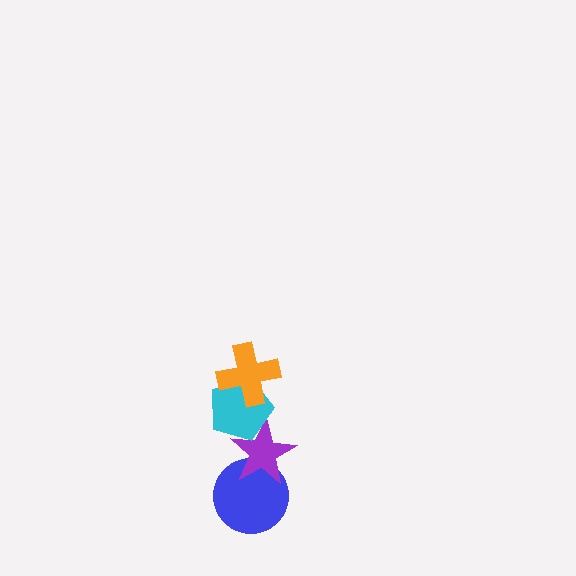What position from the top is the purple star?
The purple star is 3rd from the top.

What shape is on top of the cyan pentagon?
The orange cross is on top of the cyan pentagon.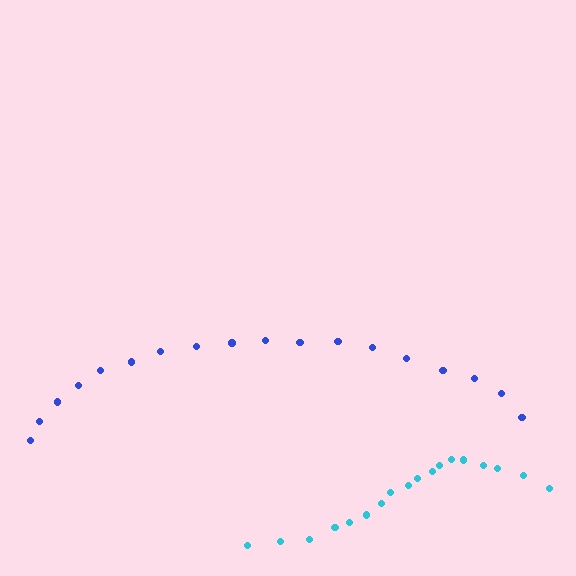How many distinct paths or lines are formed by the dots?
There are 2 distinct paths.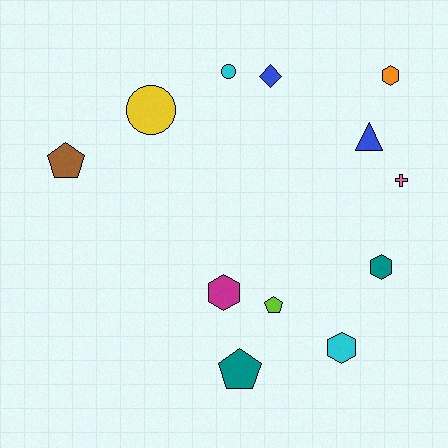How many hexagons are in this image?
There are 4 hexagons.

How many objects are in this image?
There are 12 objects.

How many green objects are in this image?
There are no green objects.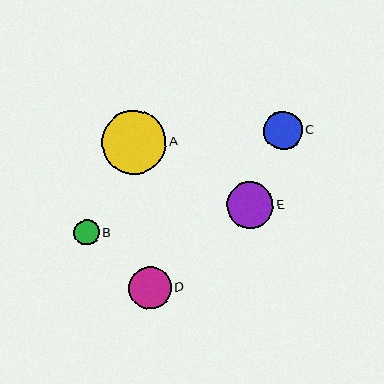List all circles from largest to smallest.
From largest to smallest: A, E, D, C, B.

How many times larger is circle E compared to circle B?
Circle E is approximately 1.8 times the size of circle B.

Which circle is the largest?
Circle A is the largest with a size of approximately 64 pixels.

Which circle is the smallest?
Circle B is the smallest with a size of approximately 26 pixels.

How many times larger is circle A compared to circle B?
Circle A is approximately 2.5 times the size of circle B.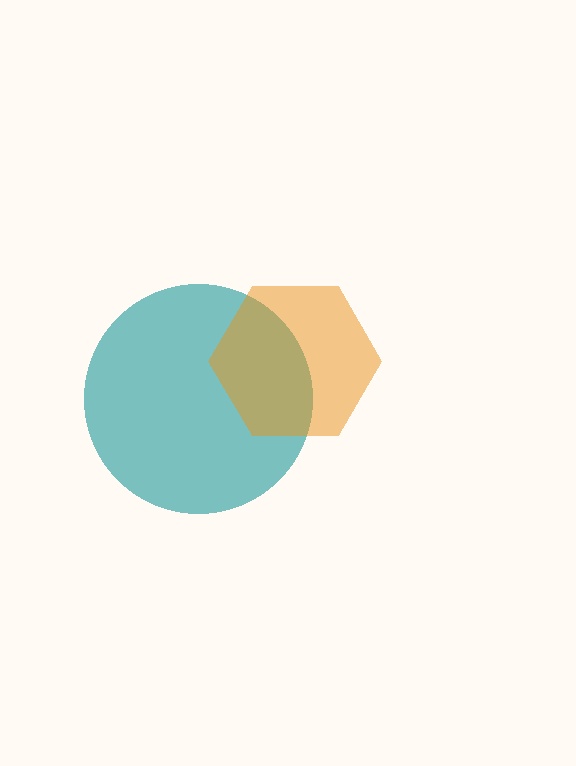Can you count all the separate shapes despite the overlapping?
Yes, there are 2 separate shapes.